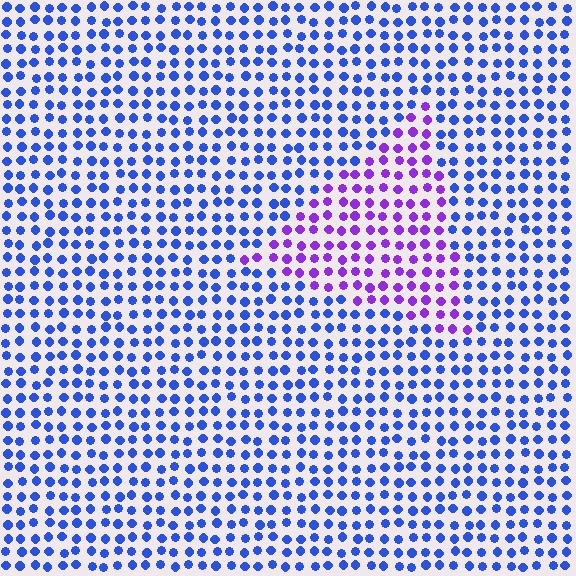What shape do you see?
I see a triangle.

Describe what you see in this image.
The image is filled with small blue elements in a uniform arrangement. A triangle-shaped region is visible where the elements are tinted to a slightly different hue, forming a subtle color boundary.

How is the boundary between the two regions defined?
The boundary is defined purely by a slight shift in hue (about 48 degrees). Spacing, size, and orientation are identical on both sides.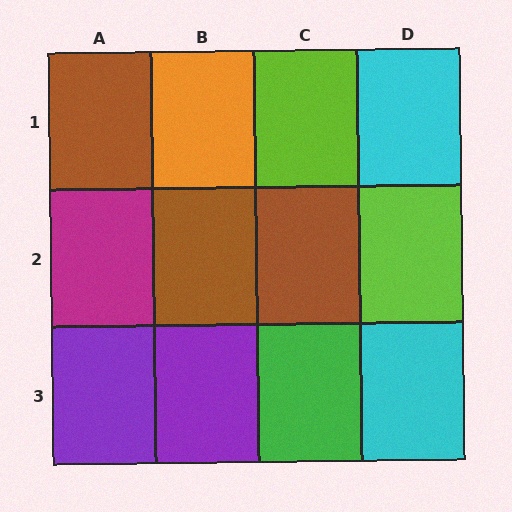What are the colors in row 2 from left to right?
Magenta, brown, brown, lime.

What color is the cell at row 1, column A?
Brown.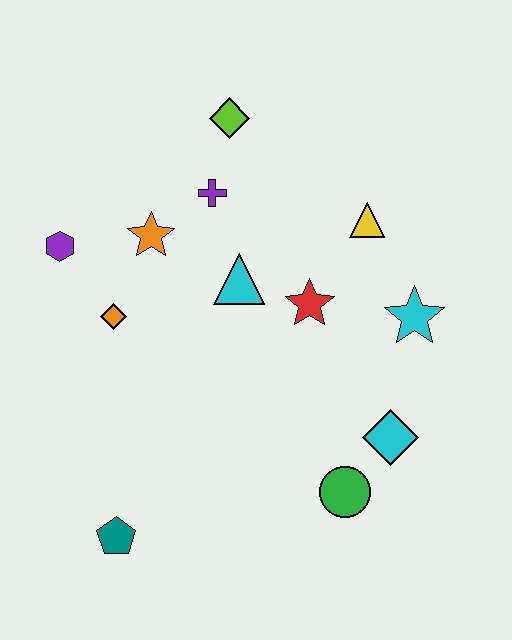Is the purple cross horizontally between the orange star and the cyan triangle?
Yes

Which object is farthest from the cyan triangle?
The teal pentagon is farthest from the cyan triangle.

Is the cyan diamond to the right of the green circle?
Yes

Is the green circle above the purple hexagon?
No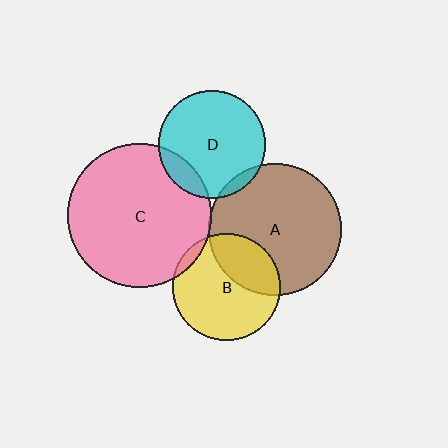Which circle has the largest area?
Circle C (pink).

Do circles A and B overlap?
Yes.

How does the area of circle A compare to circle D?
Approximately 1.5 times.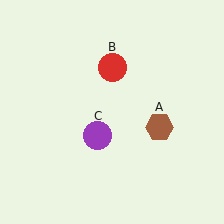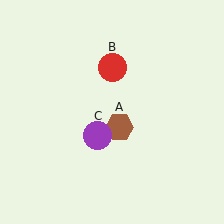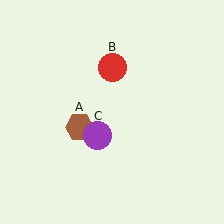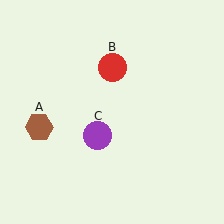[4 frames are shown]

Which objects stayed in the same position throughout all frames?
Red circle (object B) and purple circle (object C) remained stationary.